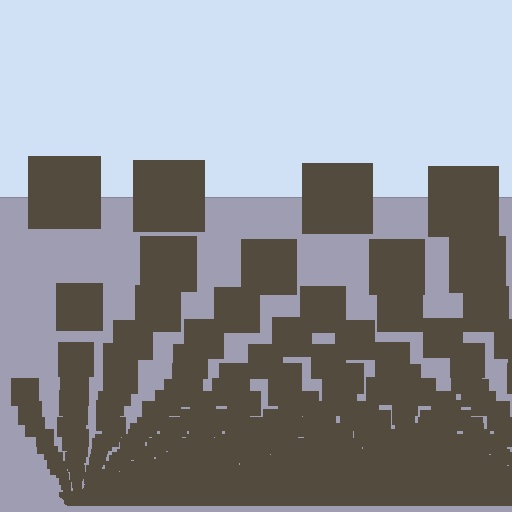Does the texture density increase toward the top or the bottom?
Density increases toward the bottom.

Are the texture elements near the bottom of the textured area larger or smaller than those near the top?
Smaller. The gradient is inverted — elements near the bottom are smaller and denser.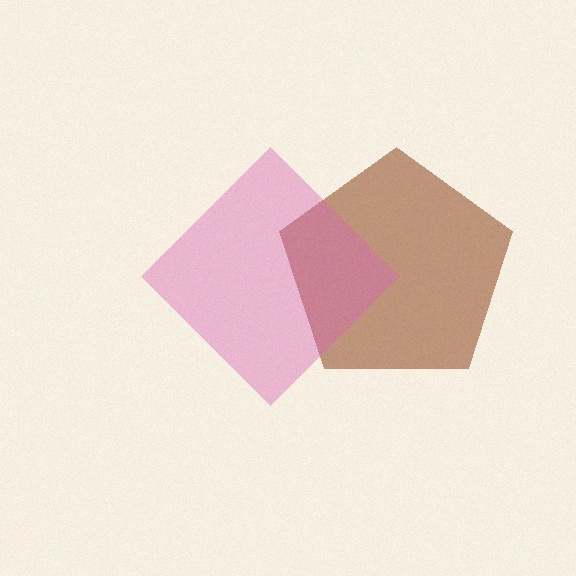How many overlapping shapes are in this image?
There are 2 overlapping shapes in the image.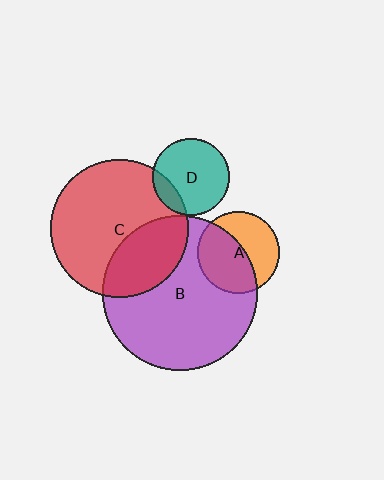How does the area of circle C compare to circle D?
Approximately 3.2 times.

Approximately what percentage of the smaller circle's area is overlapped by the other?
Approximately 55%.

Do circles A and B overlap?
Yes.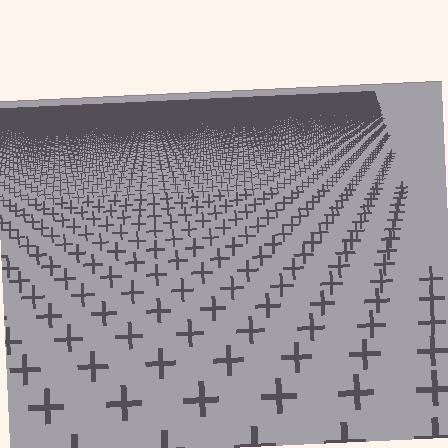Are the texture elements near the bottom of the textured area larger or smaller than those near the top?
Larger. Near the bottom, elements are closer to the viewer and appear at a bigger on-screen size.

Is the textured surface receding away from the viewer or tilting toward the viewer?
The surface is receding away from the viewer. Texture elements get smaller and denser toward the top.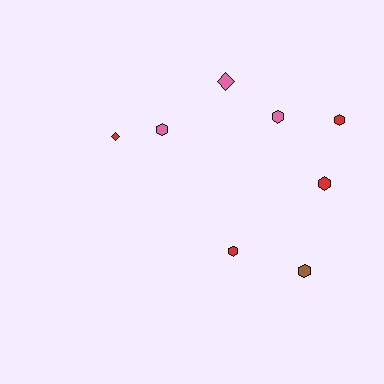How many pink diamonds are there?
There is 1 pink diamond.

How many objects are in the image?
There are 8 objects.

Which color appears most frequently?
Red, with 4 objects.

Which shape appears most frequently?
Hexagon, with 6 objects.